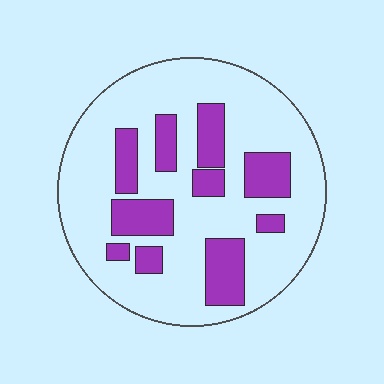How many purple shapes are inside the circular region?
10.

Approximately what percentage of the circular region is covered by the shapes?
Approximately 25%.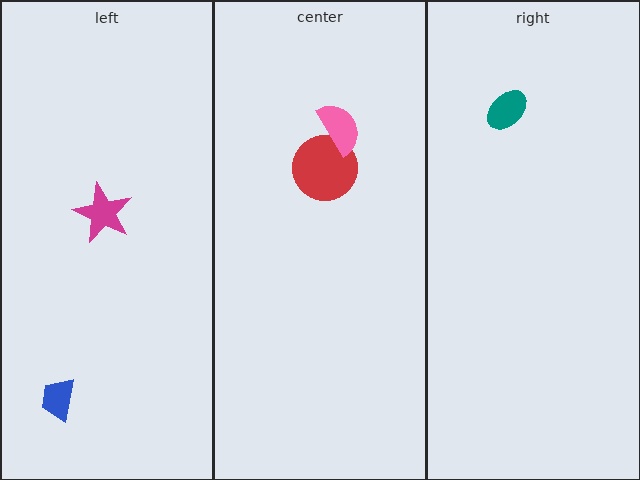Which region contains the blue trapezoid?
The left region.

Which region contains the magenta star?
The left region.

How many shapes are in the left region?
2.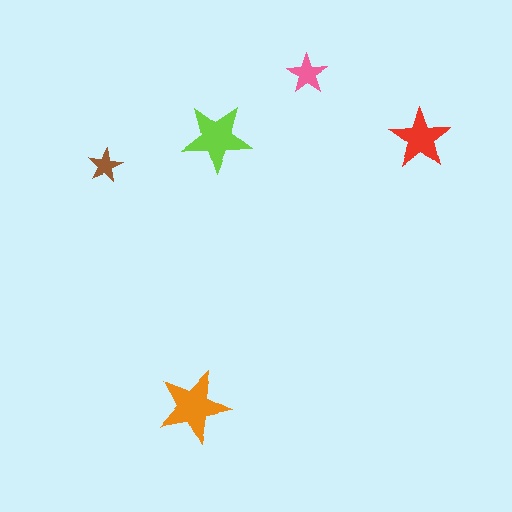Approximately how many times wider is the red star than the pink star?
About 1.5 times wider.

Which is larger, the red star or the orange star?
The orange one.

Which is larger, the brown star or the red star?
The red one.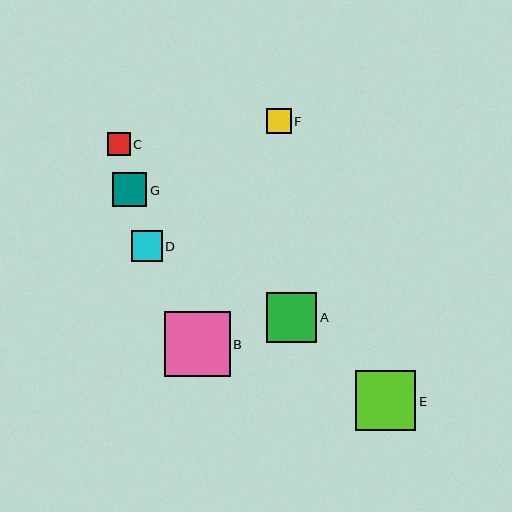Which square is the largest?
Square B is the largest with a size of approximately 66 pixels.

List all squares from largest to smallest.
From largest to smallest: B, E, A, G, D, F, C.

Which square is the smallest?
Square C is the smallest with a size of approximately 23 pixels.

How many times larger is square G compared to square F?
Square G is approximately 1.4 times the size of square F.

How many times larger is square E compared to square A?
Square E is approximately 1.2 times the size of square A.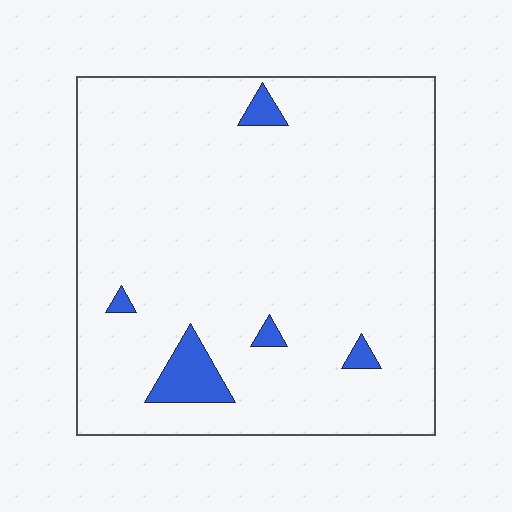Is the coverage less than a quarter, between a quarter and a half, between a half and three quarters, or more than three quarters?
Less than a quarter.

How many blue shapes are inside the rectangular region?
5.